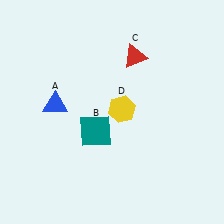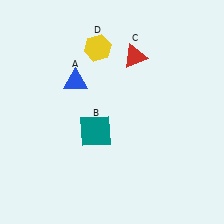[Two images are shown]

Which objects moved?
The objects that moved are: the blue triangle (A), the yellow hexagon (D).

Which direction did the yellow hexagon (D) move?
The yellow hexagon (D) moved up.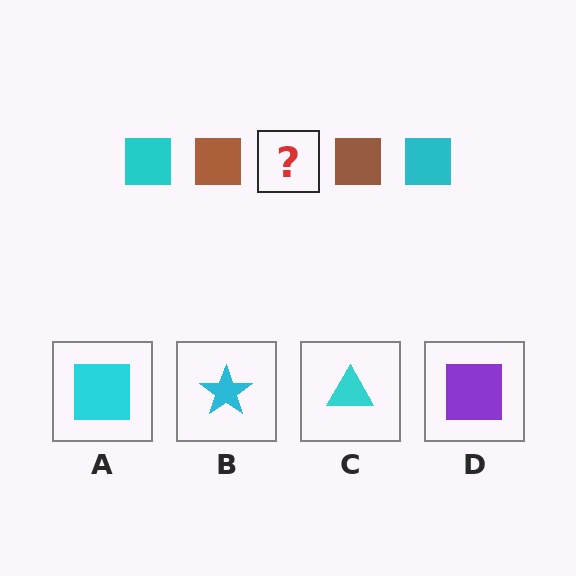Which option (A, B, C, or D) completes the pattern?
A.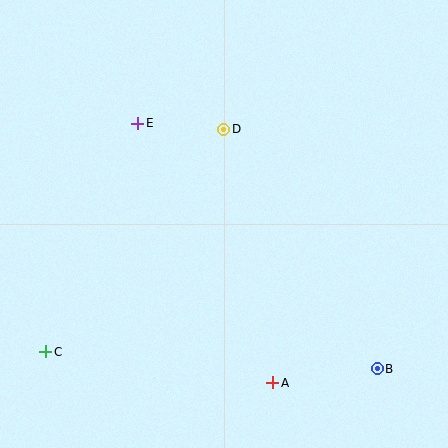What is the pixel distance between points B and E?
The distance between B and E is 343 pixels.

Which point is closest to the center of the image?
Point D at (224, 129) is closest to the center.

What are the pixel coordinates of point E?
Point E is at (138, 123).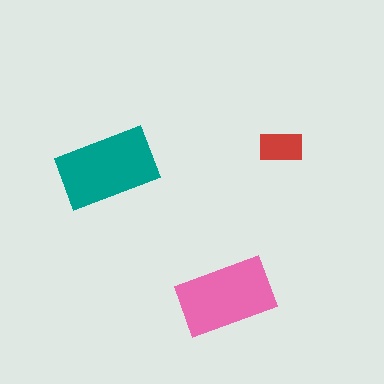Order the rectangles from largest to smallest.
the teal one, the pink one, the red one.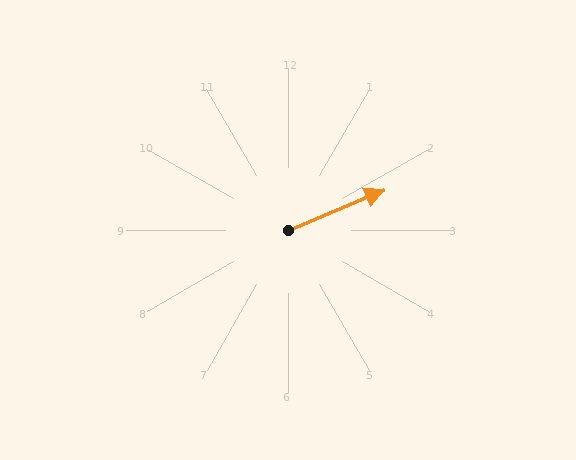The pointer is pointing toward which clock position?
Roughly 2 o'clock.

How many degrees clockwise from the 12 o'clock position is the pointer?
Approximately 67 degrees.